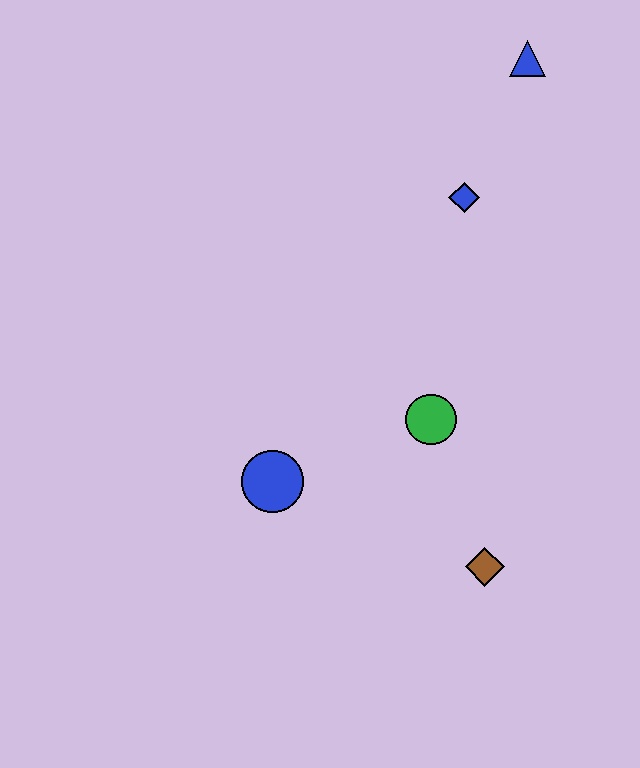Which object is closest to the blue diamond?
The blue triangle is closest to the blue diamond.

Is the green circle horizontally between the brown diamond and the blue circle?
Yes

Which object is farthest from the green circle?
The blue triangle is farthest from the green circle.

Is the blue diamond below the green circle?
No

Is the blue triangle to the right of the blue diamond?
Yes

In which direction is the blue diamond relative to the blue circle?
The blue diamond is above the blue circle.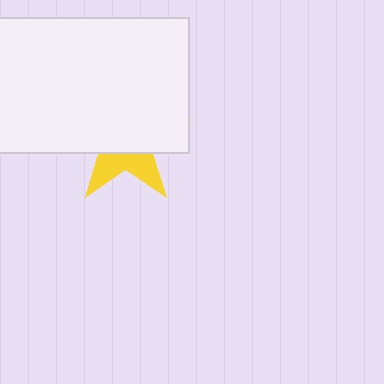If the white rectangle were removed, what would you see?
You would see the complete yellow star.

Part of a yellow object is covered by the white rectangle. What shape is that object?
It is a star.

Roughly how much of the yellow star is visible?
A small part of it is visible (roughly 33%).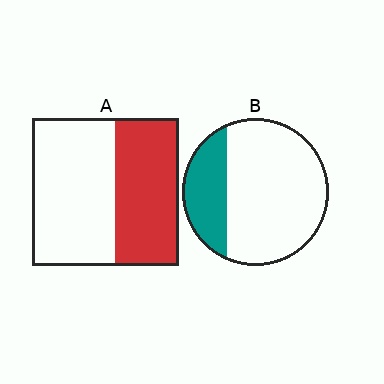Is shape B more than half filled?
No.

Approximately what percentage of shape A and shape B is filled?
A is approximately 45% and B is approximately 25%.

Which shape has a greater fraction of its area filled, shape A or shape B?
Shape A.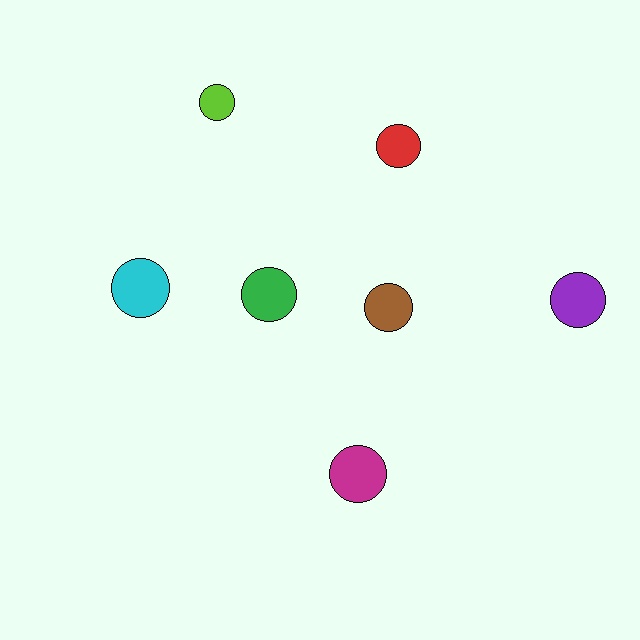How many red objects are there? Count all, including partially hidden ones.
There is 1 red object.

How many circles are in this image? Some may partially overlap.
There are 7 circles.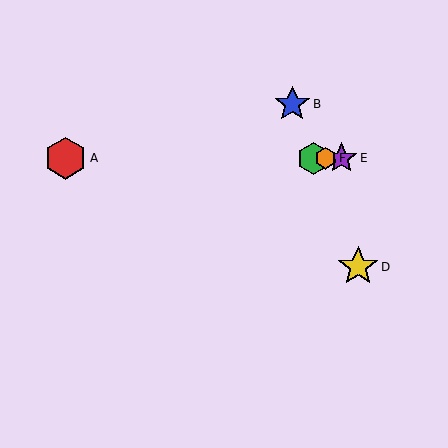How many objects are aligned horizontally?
4 objects (A, C, E, F) are aligned horizontally.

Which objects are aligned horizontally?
Objects A, C, E, F are aligned horizontally.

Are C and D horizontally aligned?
No, C is at y≈158 and D is at y≈267.